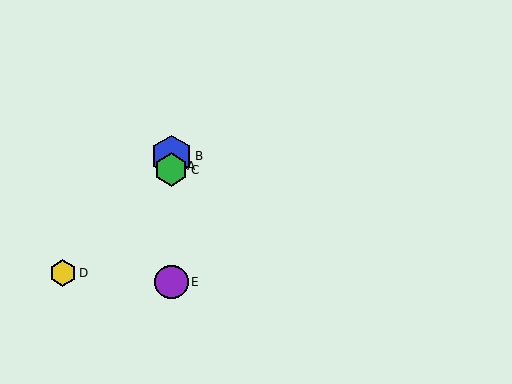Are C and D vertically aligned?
No, C is at x≈171 and D is at x≈63.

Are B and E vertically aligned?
Yes, both are at x≈171.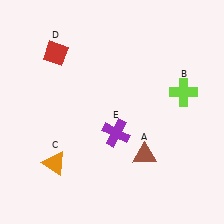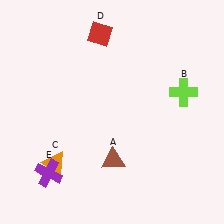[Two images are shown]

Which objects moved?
The objects that moved are: the brown triangle (A), the red diamond (D), the purple cross (E).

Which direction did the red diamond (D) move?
The red diamond (D) moved right.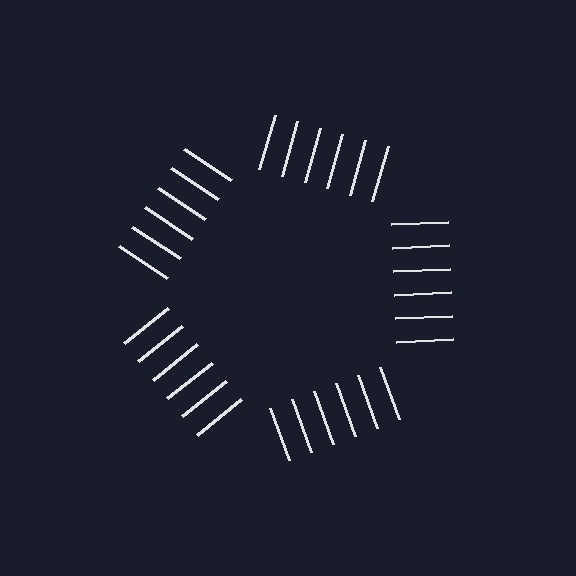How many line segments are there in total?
30 — 6 along each of the 5 edges.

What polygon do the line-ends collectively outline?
An illusory pentagon — the line segments terminate on its edges but no continuous stroke is drawn.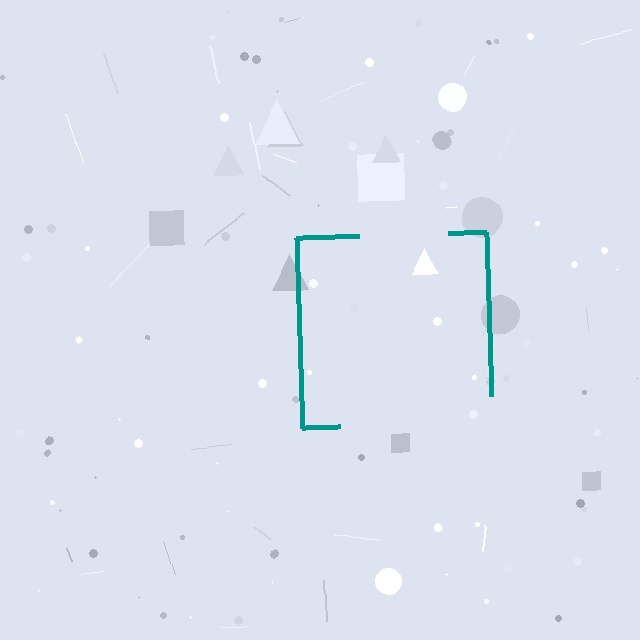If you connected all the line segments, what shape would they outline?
They would outline a square.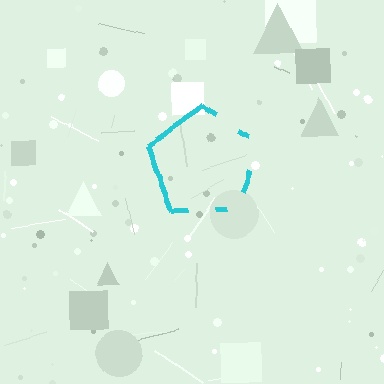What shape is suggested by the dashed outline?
The dashed outline suggests a pentagon.